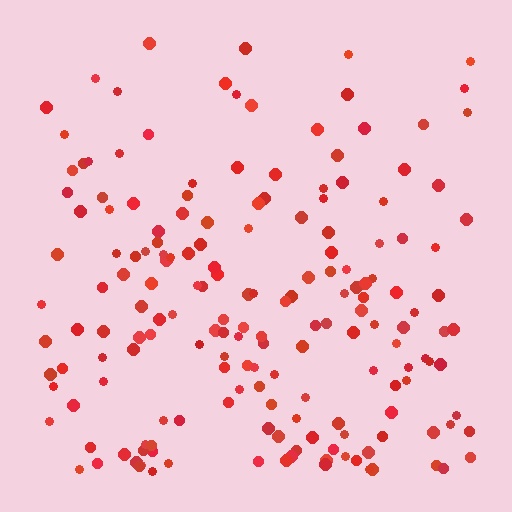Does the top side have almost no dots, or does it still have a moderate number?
Still a moderate number, just noticeably fewer than the bottom.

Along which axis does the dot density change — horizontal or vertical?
Vertical.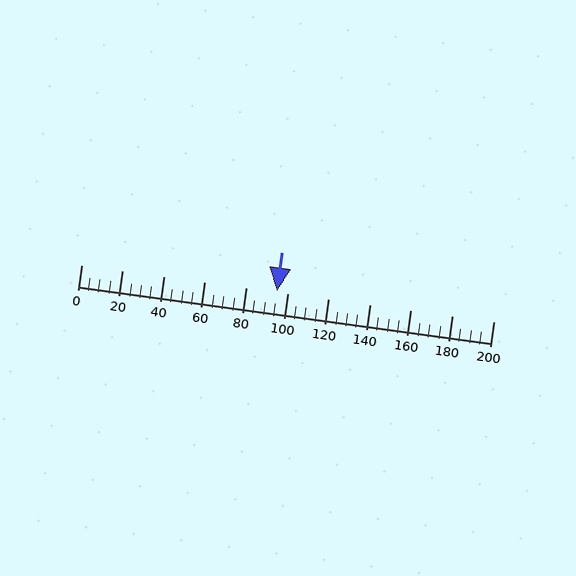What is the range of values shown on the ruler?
The ruler shows values from 0 to 200.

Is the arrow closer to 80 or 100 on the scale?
The arrow is closer to 100.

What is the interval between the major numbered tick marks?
The major tick marks are spaced 20 units apart.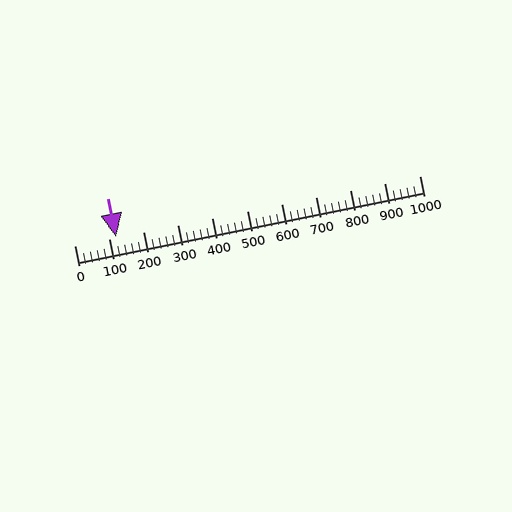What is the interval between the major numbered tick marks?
The major tick marks are spaced 100 units apart.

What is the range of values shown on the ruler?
The ruler shows values from 0 to 1000.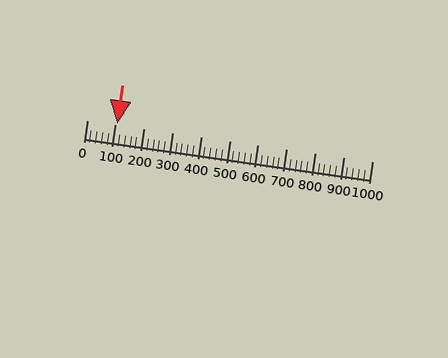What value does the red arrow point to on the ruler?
The red arrow points to approximately 106.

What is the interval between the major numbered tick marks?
The major tick marks are spaced 100 units apart.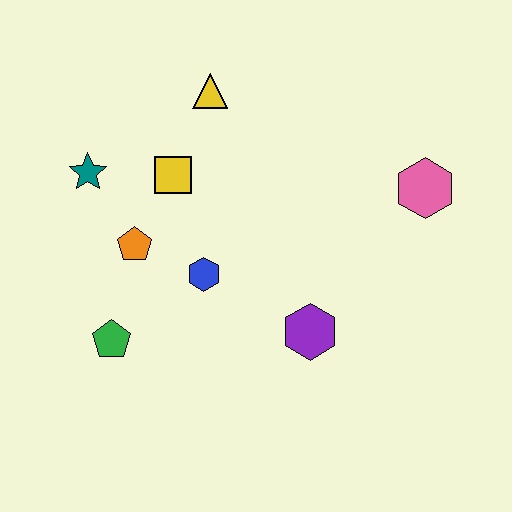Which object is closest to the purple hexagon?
The blue hexagon is closest to the purple hexagon.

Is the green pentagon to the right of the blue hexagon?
No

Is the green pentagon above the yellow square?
No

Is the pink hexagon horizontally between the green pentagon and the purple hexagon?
No